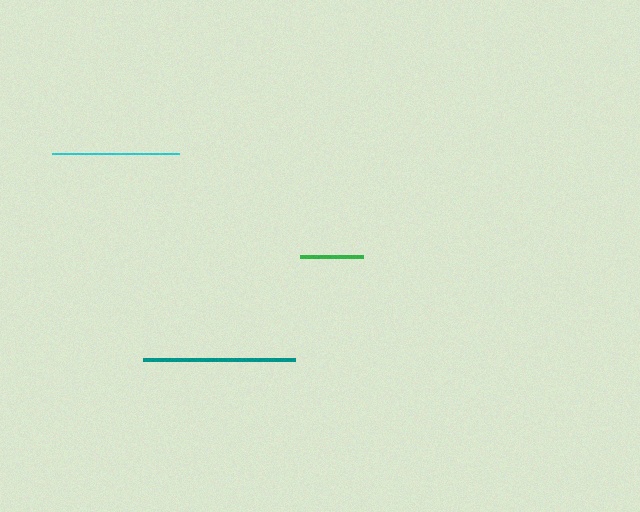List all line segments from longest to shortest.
From longest to shortest: teal, cyan, green.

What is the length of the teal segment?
The teal segment is approximately 153 pixels long.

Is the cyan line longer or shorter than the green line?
The cyan line is longer than the green line.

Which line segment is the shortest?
The green line is the shortest at approximately 63 pixels.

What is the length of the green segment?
The green segment is approximately 63 pixels long.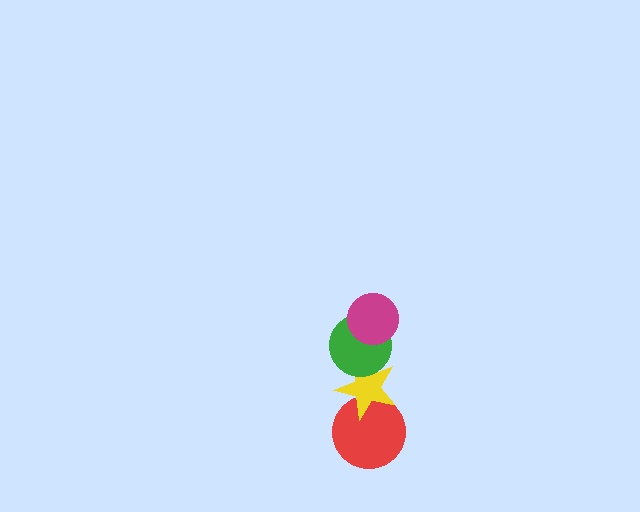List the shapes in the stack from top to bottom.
From top to bottom: the magenta circle, the green circle, the yellow star, the red circle.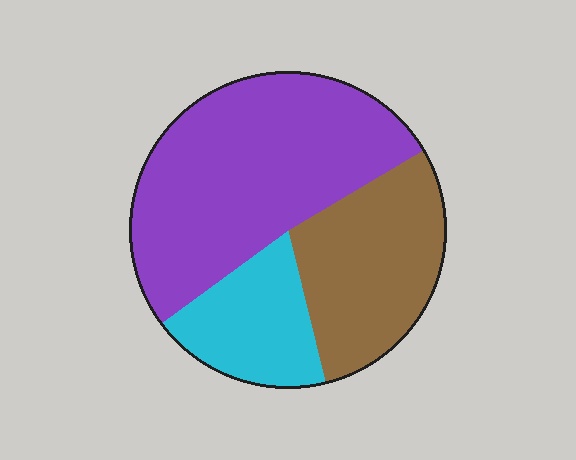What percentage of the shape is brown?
Brown takes up about one third (1/3) of the shape.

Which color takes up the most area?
Purple, at roughly 50%.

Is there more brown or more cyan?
Brown.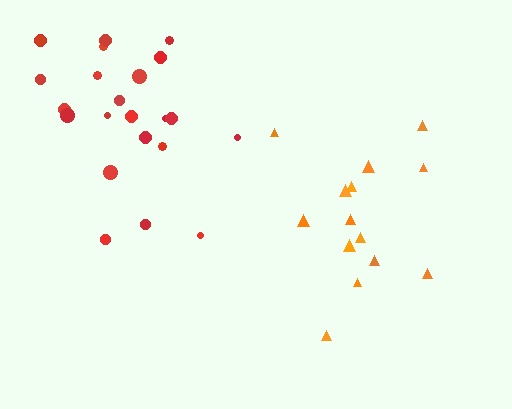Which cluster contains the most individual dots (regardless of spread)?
Red (25).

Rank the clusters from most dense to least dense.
orange, red.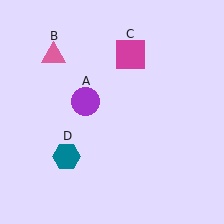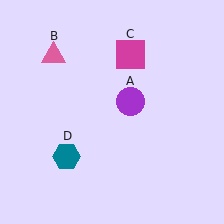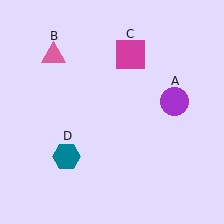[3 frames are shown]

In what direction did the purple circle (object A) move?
The purple circle (object A) moved right.